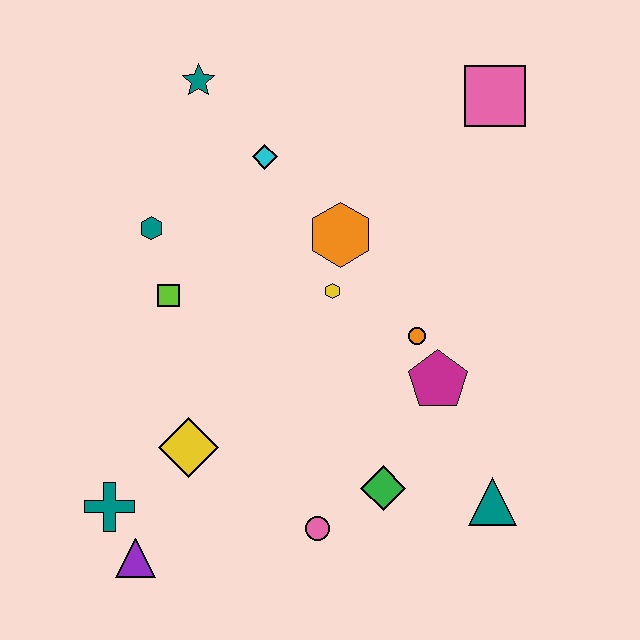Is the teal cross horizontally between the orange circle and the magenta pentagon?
No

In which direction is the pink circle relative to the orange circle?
The pink circle is below the orange circle.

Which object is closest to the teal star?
The cyan diamond is closest to the teal star.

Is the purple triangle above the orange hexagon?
No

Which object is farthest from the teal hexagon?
The teal triangle is farthest from the teal hexagon.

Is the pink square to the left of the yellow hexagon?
No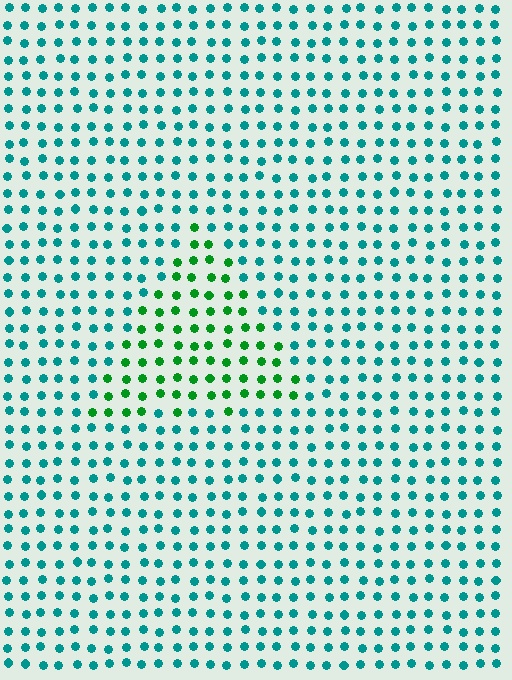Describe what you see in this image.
The image is filled with small teal elements in a uniform arrangement. A triangle-shaped region is visible where the elements are tinted to a slightly different hue, forming a subtle color boundary.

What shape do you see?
I see a triangle.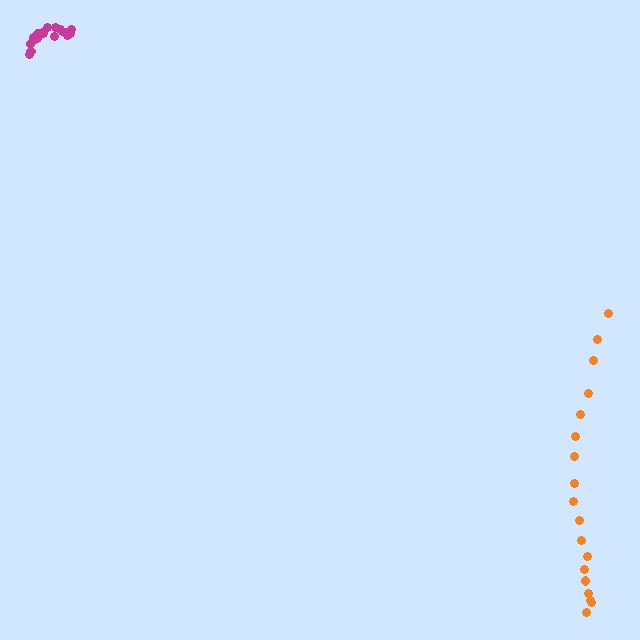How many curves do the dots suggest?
There are 2 distinct paths.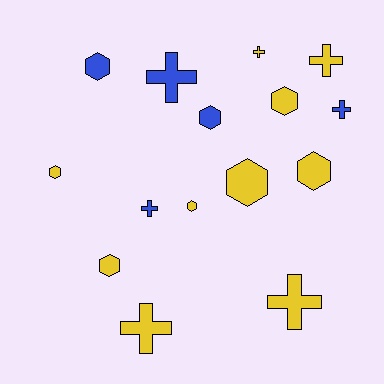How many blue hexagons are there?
There are 2 blue hexagons.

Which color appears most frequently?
Yellow, with 10 objects.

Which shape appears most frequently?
Hexagon, with 8 objects.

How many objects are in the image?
There are 15 objects.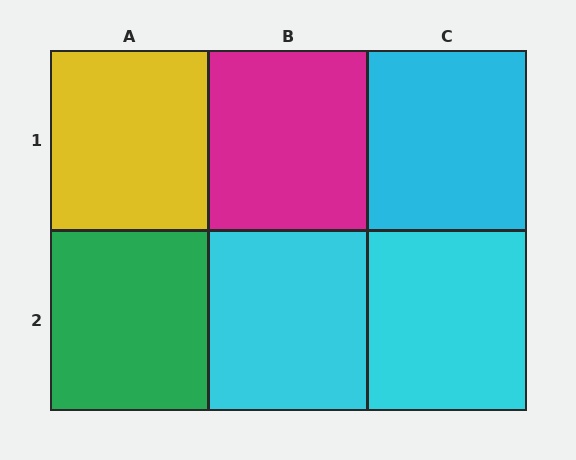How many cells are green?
1 cell is green.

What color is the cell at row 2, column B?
Cyan.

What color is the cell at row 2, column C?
Cyan.